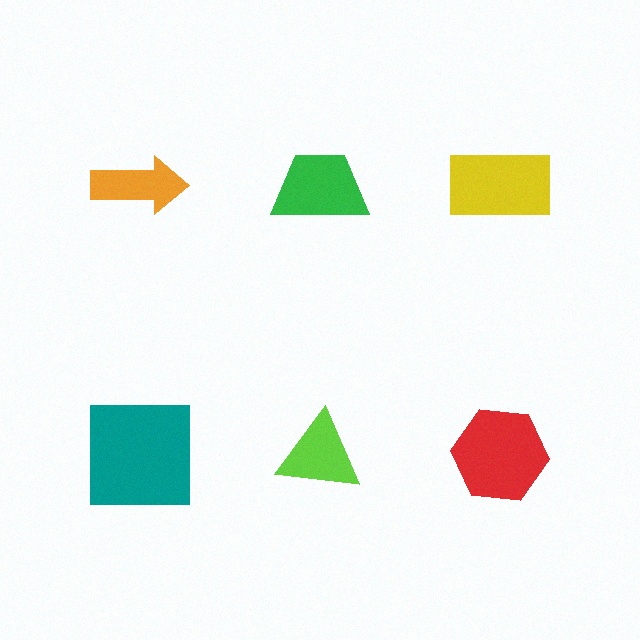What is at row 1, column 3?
A yellow rectangle.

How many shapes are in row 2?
3 shapes.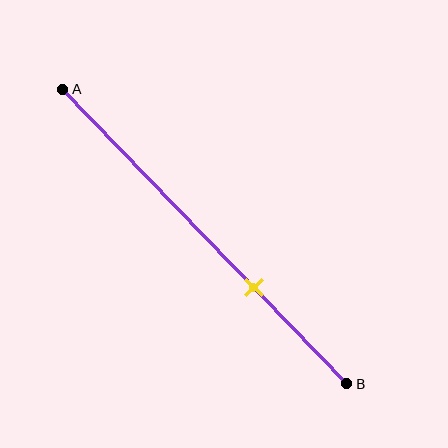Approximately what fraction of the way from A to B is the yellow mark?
The yellow mark is approximately 65% of the way from A to B.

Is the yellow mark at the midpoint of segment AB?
No, the mark is at about 65% from A, not at the 50% midpoint.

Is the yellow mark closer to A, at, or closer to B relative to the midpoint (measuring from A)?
The yellow mark is closer to point B than the midpoint of segment AB.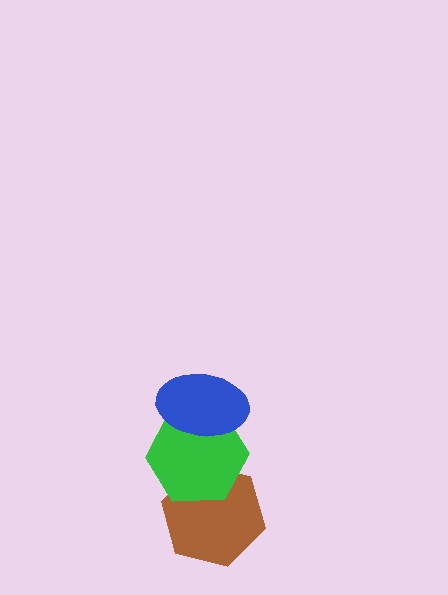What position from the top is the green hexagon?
The green hexagon is 2nd from the top.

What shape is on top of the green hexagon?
The blue ellipse is on top of the green hexagon.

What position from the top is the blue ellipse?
The blue ellipse is 1st from the top.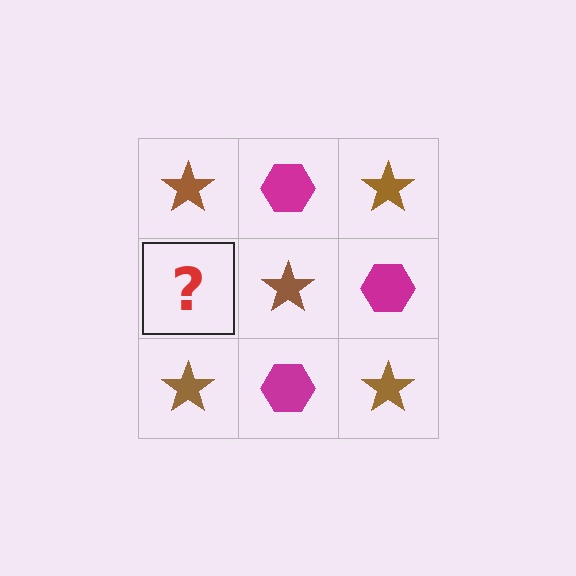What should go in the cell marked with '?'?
The missing cell should contain a magenta hexagon.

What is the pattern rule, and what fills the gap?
The rule is that it alternates brown star and magenta hexagon in a checkerboard pattern. The gap should be filled with a magenta hexagon.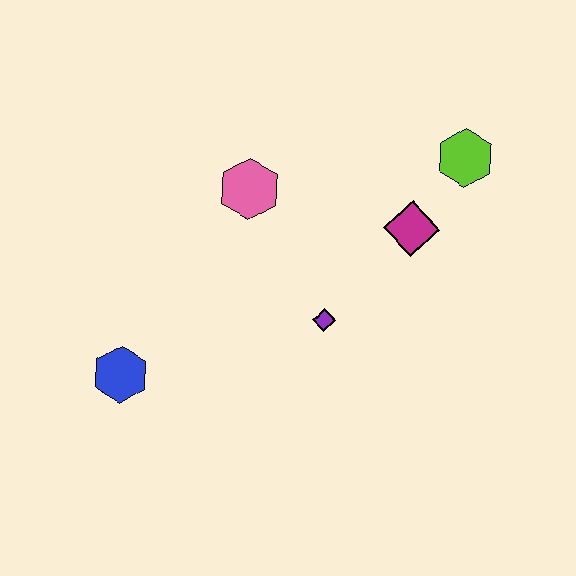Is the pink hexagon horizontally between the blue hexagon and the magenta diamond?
Yes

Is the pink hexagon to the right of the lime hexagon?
No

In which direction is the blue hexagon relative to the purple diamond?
The blue hexagon is to the left of the purple diamond.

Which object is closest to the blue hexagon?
The purple diamond is closest to the blue hexagon.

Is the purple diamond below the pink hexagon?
Yes